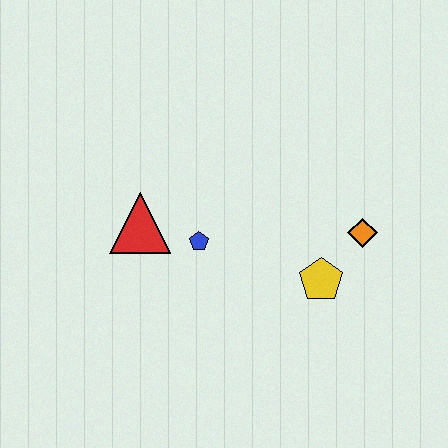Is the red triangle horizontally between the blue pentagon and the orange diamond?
No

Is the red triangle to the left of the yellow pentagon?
Yes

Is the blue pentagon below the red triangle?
Yes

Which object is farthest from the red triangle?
The orange diamond is farthest from the red triangle.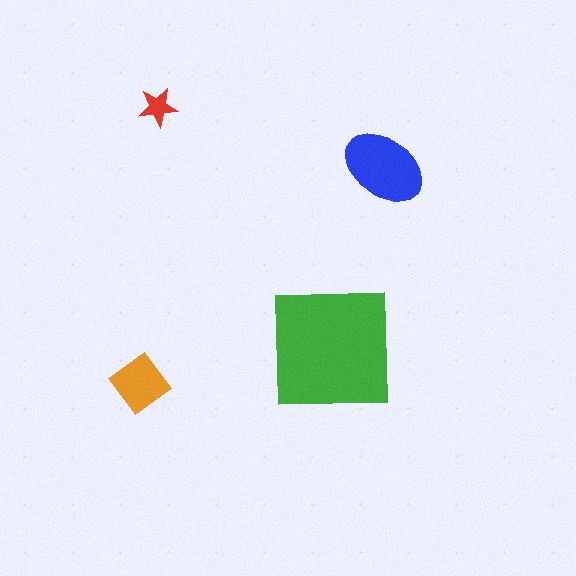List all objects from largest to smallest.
The green square, the blue ellipse, the orange diamond, the red star.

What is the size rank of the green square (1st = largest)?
1st.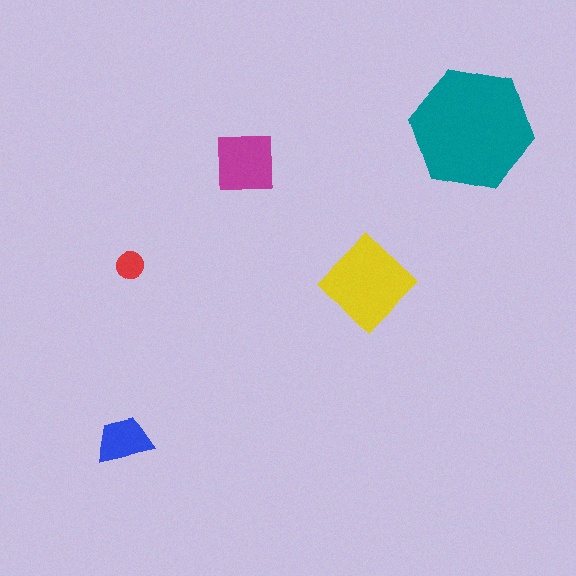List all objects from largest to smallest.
The teal hexagon, the yellow diamond, the magenta square, the blue trapezoid, the red circle.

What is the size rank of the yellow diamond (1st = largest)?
2nd.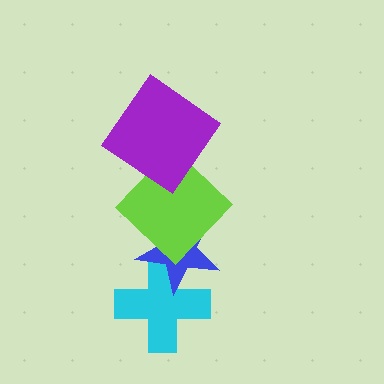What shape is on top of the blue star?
The lime diamond is on top of the blue star.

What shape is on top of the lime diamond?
The purple diamond is on top of the lime diamond.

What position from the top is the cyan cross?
The cyan cross is 4th from the top.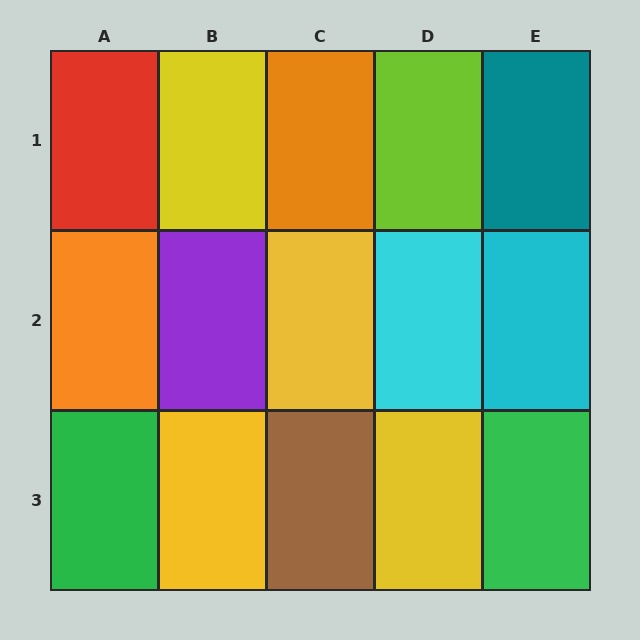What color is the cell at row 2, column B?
Purple.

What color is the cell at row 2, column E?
Cyan.